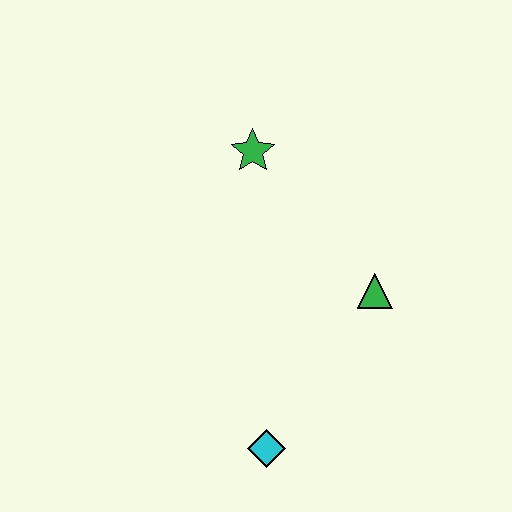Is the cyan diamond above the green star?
No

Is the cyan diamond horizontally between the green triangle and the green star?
Yes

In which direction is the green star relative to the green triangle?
The green star is above the green triangle.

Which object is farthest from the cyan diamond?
The green star is farthest from the cyan diamond.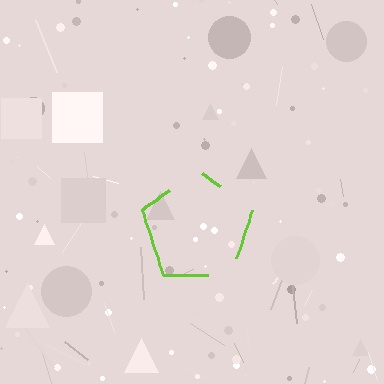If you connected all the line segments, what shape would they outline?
They would outline a pentagon.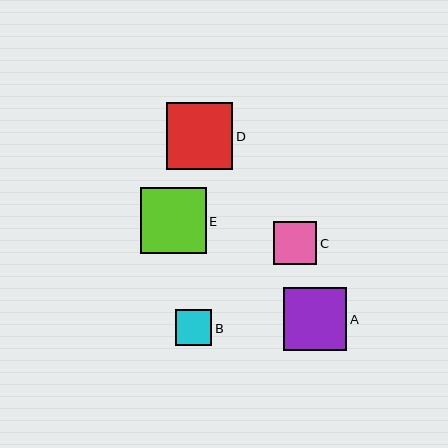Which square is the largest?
Square D is the largest with a size of approximately 67 pixels.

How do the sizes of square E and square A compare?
Square E and square A are approximately the same size.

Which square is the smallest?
Square B is the smallest with a size of approximately 36 pixels.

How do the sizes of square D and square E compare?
Square D and square E are approximately the same size.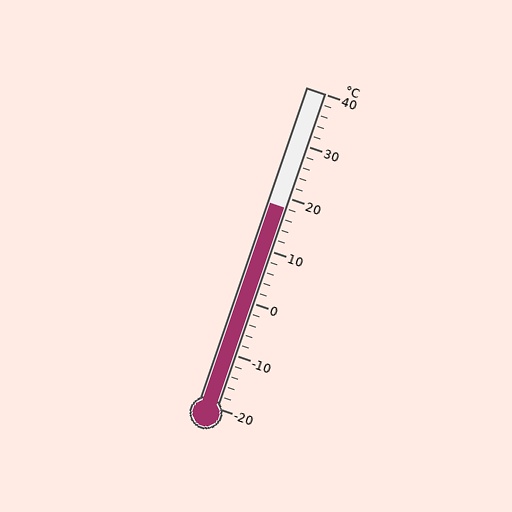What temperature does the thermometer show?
The thermometer shows approximately 18°C.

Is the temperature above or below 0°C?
The temperature is above 0°C.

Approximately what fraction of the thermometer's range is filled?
The thermometer is filled to approximately 65% of its range.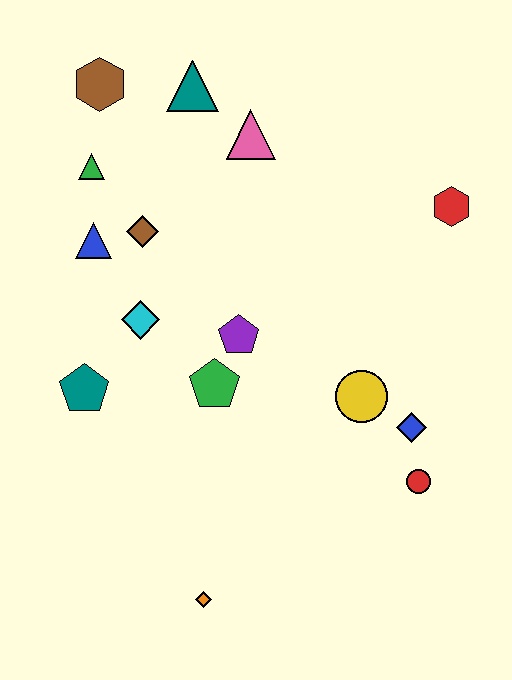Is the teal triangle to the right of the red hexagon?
No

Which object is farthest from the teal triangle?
The orange diamond is farthest from the teal triangle.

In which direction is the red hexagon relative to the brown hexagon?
The red hexagon is to the right of the brown hexagon.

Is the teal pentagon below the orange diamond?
No